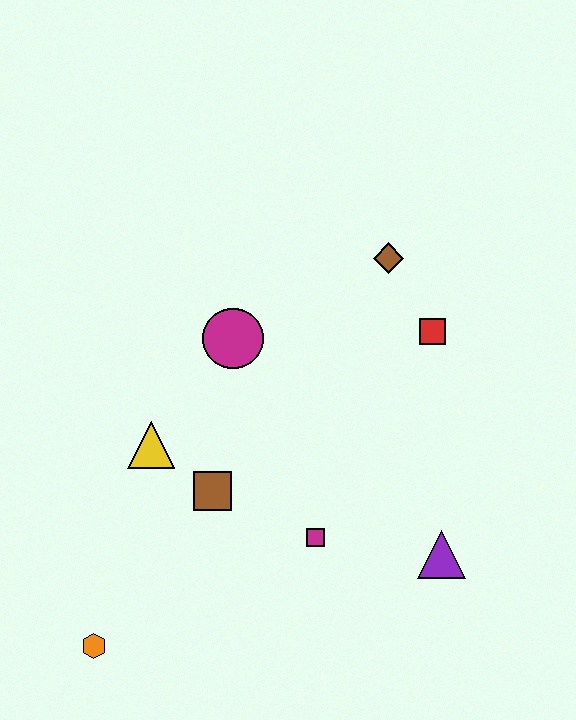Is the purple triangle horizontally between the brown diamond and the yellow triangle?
No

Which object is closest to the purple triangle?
The magenta square is closest to the purple triangle.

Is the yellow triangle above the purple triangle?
Yes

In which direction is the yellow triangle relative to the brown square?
The yellow triangle is to the left of the brown square.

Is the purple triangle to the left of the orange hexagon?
No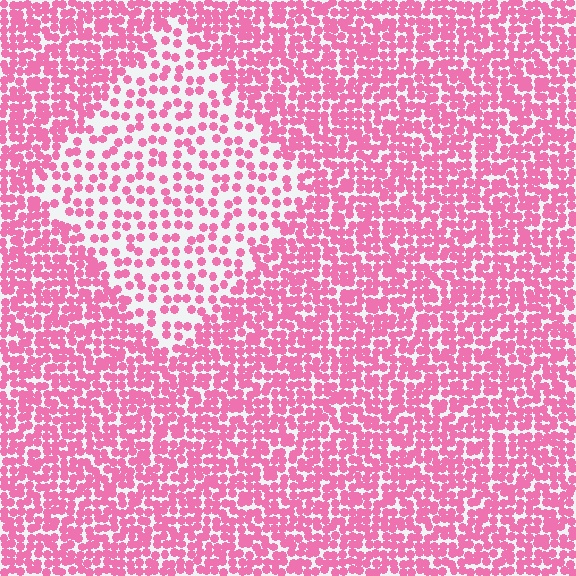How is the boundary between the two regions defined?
The boundary is defined by a change in element density (approximately 2.1x ratio). All elements are the same color, size, and shape.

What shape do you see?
I see a diamond.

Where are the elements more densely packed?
The elements are more densely packed outside the diamond boundary.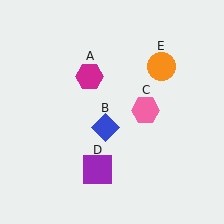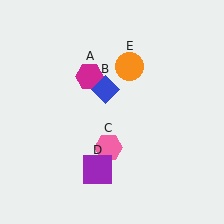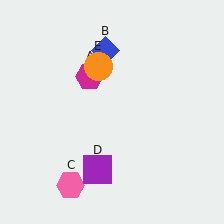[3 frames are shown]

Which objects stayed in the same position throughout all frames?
Magenta hexagon (object A) and purple square (object D) remained stationary.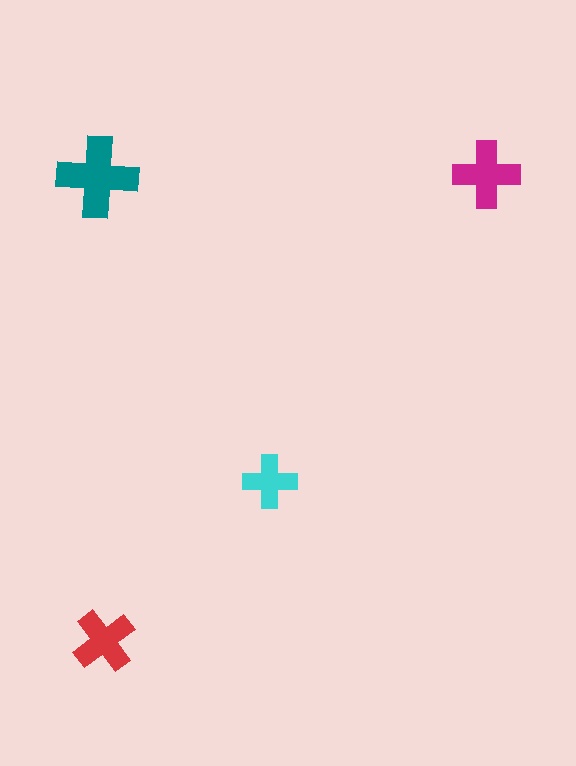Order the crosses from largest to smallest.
the teal one, the magenta one, the red one, the cyan one.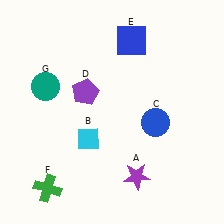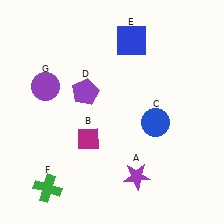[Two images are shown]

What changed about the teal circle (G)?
In Image 1, G is teal. In Image 2, it changed to purple.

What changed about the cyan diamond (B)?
In Image 1, B is cyan. In Image 2, it changed to magenta.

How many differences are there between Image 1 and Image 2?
There are 2 differences between the two images.